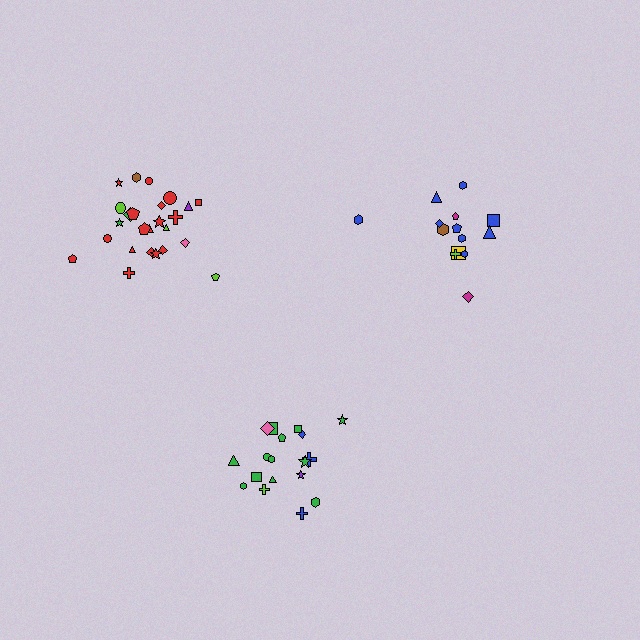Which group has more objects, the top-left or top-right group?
The top-left group.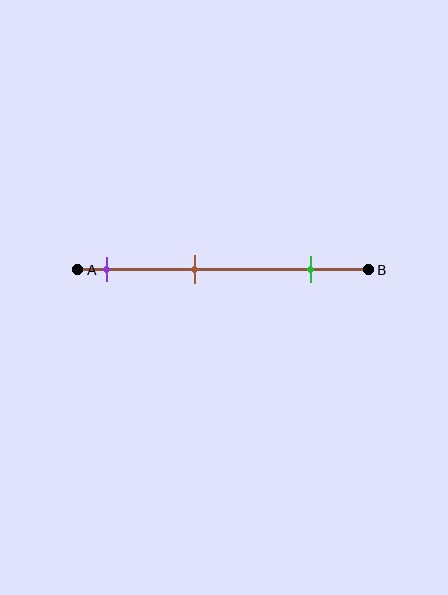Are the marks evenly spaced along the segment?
Yes, the marks are approximately evenly spaced.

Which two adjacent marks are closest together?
The purple and brown marks are the closest adjacent pair.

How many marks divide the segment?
There are 3 marks dividing the segment.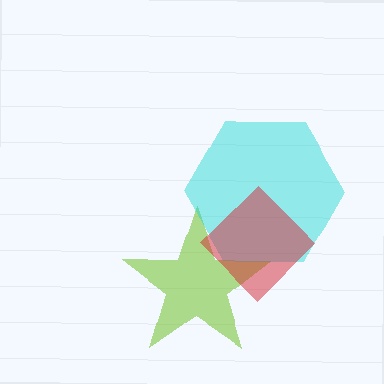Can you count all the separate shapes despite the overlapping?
Yes, there are 3 separate shapes.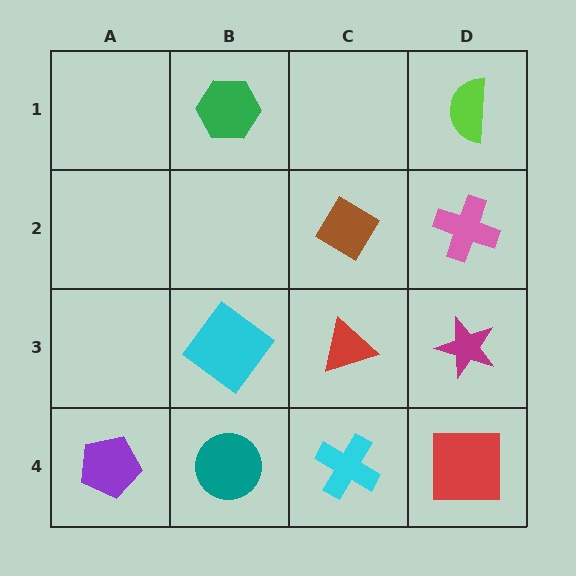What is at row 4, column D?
A red square.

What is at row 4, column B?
A teal circle.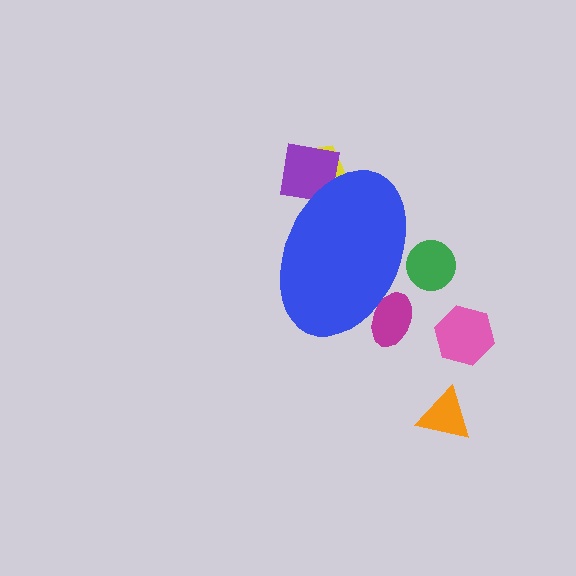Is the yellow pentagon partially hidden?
Yes, the yellow pentagon is partially hidden behind the blue ellipse.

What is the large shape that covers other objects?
A blue ellipse.